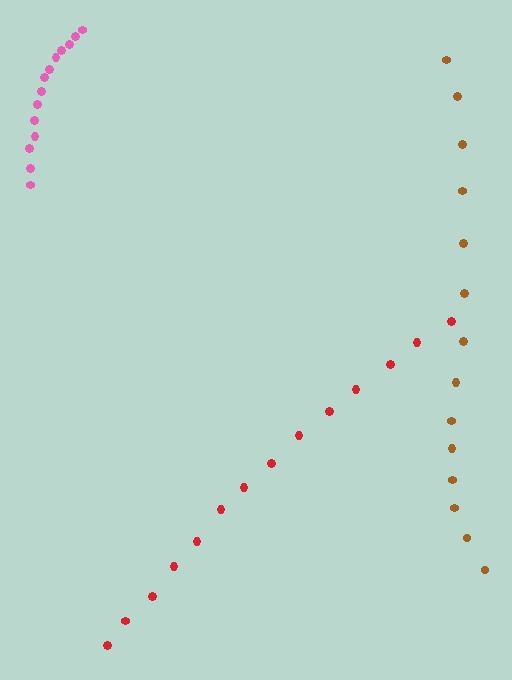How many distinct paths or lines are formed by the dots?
There are 3 distinct paths.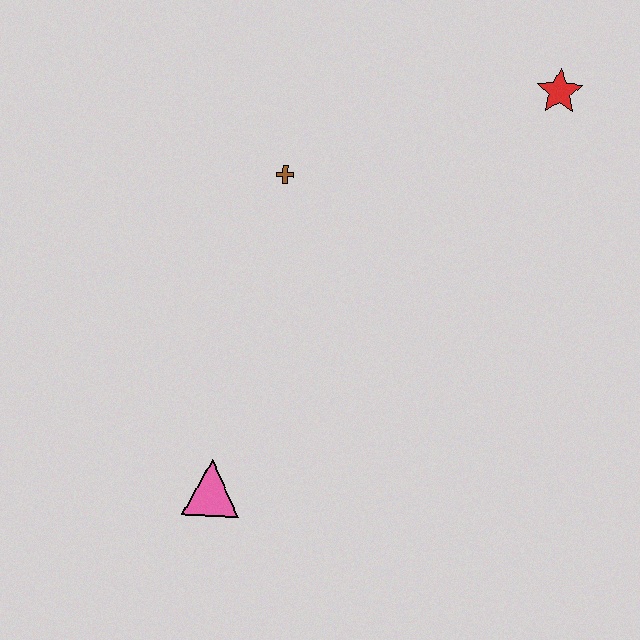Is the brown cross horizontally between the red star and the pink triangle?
Yes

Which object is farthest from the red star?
The pink triangle is farthest from the red star.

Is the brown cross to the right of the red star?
No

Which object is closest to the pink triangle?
The brown cross is closest to the pink triangle.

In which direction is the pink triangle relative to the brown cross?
The pink triangle is below the brown cross.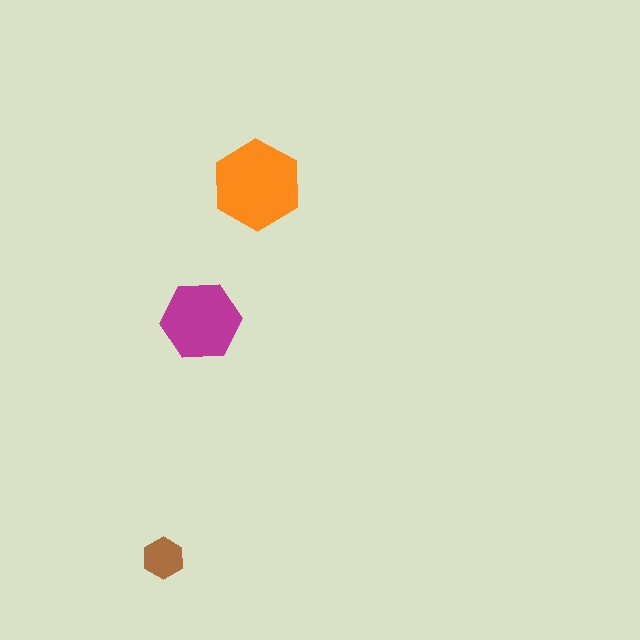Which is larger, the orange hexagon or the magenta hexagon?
The orange one.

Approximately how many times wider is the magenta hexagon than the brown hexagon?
About 2 times wider.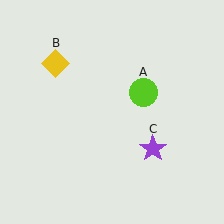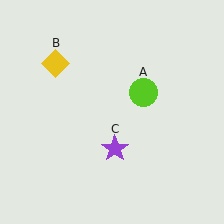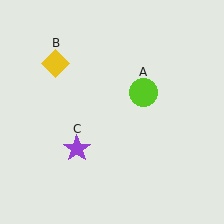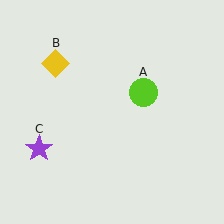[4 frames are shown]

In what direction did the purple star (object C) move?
The purple star (object C) moved left.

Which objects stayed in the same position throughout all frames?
Lime circle (object A) and yellow diamond (object B) remained stationary.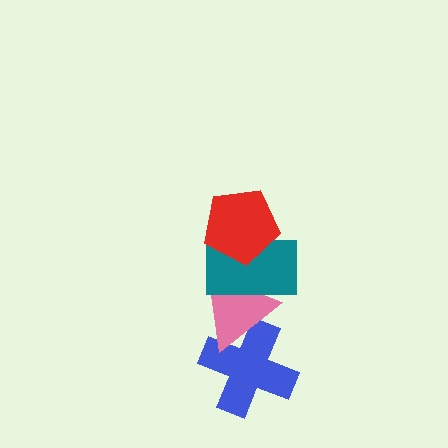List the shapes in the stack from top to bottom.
From top to bottom: the red pentagon, the teal rectangle, the pink triangle, the blue cross.